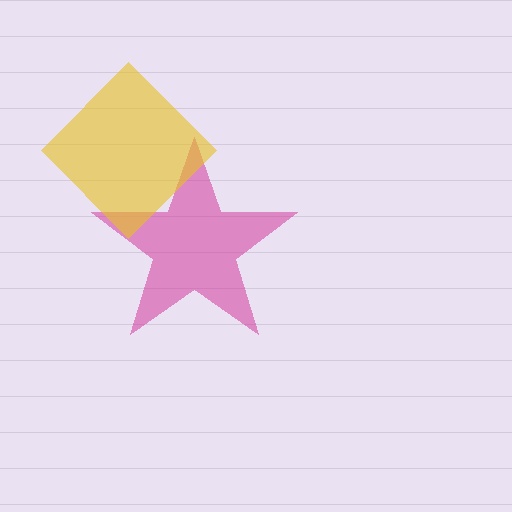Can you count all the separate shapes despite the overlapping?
Yes, there are 2 separate shapes.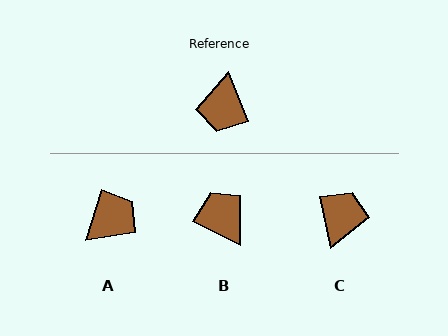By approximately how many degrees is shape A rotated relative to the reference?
Approximately 141 degrees counter-clockwise.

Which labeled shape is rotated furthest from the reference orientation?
C, about 170 degrees away.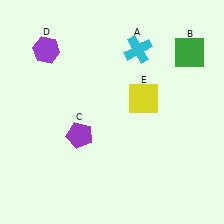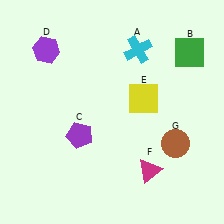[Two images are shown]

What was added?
A magenta triangle (F), a brown circle (G) were added in Image 2.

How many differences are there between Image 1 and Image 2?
There are 2 differences between the two images.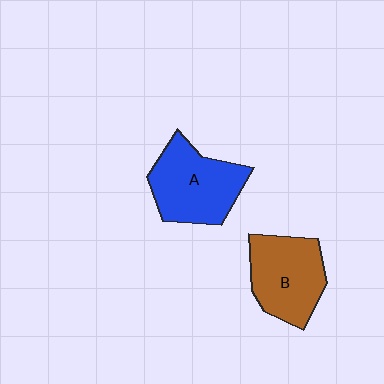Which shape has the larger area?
Shape A (blue).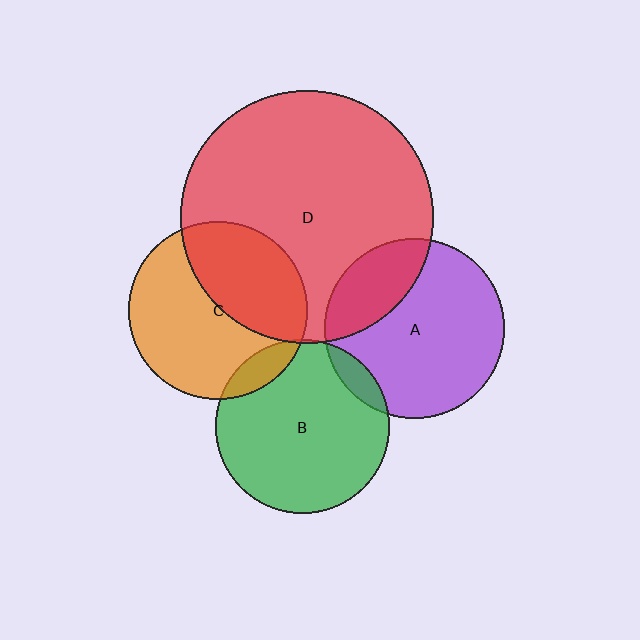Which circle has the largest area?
Circle D (red).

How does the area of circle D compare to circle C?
Approximately 2.0 times.